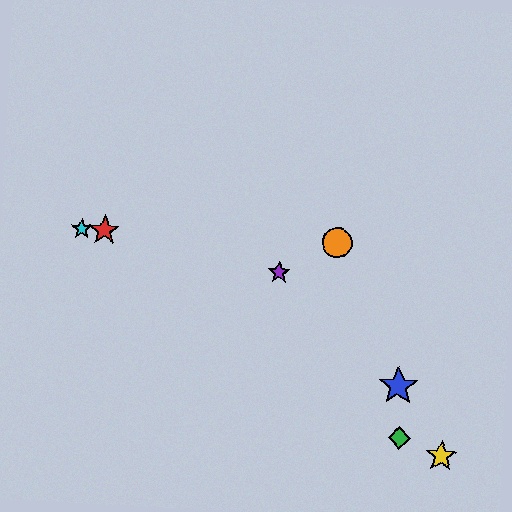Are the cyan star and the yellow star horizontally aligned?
No, the cyan star is at y≈229 and the yellow star is at y≈456.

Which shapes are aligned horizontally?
The red star, the orange circle, the cyan star are aligned horizontally.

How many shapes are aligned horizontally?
3 shapes (the red star, the orange circle, the cyan star) are aligned horizontally.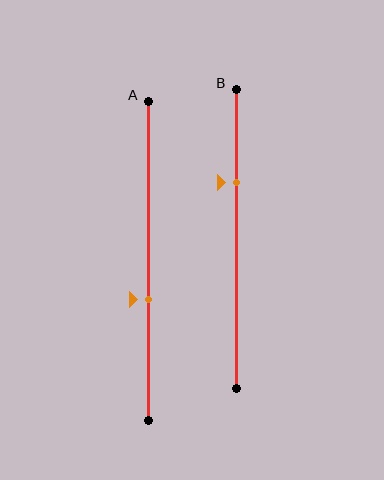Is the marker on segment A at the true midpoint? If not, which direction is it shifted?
No, the marker on segment A is shifted downward by about 12% of the segment length.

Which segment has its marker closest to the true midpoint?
Segment A has its marker closest to the true midpoint.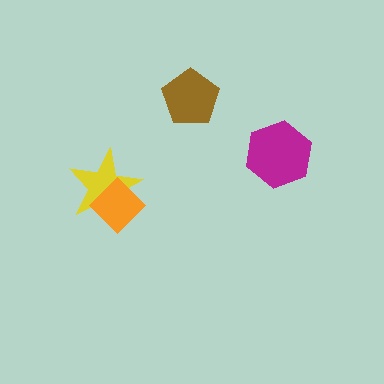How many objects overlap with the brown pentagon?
0 objects overlap with the brown pentagon.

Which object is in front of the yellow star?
The orange diamond is in front of the yellow star.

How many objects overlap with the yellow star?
1 object overlaps with the yellow star.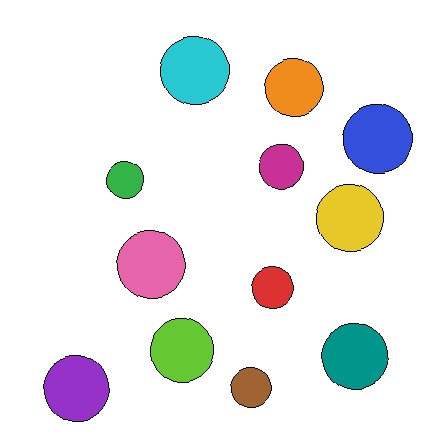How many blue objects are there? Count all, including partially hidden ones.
There is 1 blue object.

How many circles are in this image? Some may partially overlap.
There are 12 circles.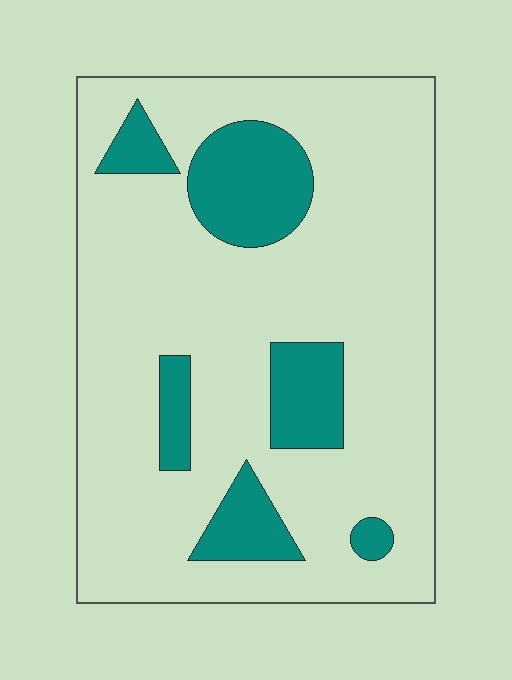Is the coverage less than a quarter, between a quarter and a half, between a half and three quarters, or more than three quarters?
Less than a quarter.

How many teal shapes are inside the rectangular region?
6.